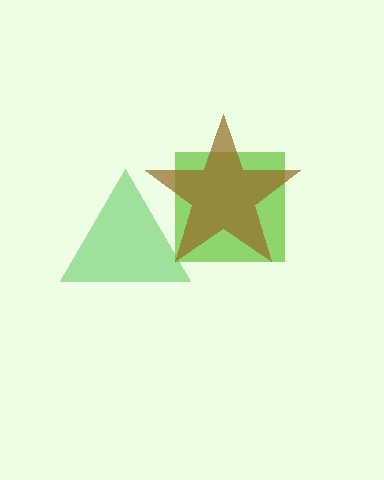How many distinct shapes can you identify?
There are 3 distinct shapes: a green triangle, a lime square, a brown star.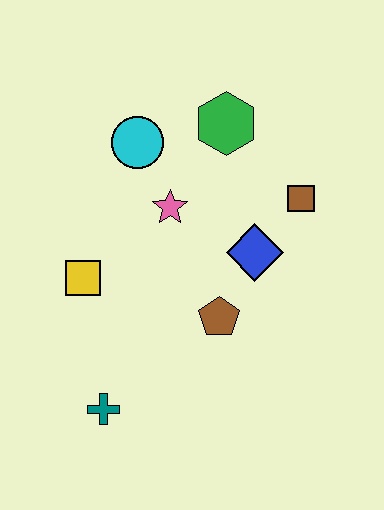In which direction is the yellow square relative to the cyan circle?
The yellow square is below the cyan circle.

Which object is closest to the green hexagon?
The cyan circle is closest to the green hexagon.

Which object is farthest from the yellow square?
The brown square is farthest from the yellow square.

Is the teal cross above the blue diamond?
No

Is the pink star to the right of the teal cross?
Yes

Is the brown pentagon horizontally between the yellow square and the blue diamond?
Yes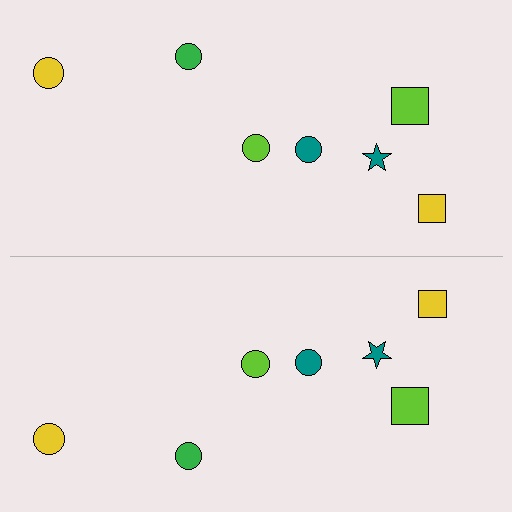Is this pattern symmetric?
Yes, this pattern has bilateral (reflection) symmetry.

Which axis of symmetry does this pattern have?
The pattern has a horizontal axis of symmetry running through the center of the image.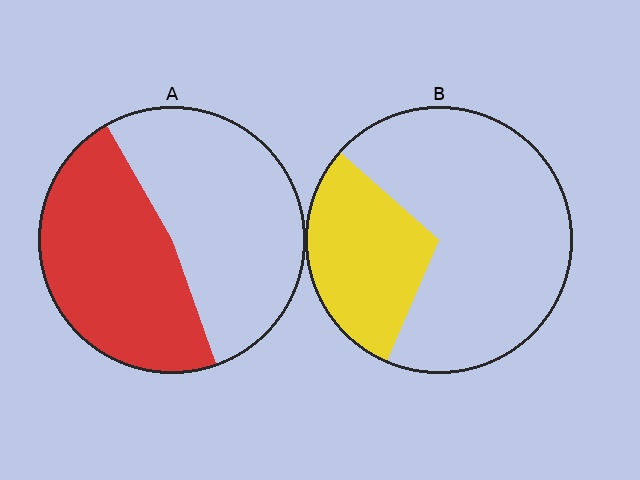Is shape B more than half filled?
No.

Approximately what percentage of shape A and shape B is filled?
A is approximately 45% and B is approximately 30%.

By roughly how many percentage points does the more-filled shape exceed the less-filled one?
By roughly 15 percentage points (A over B).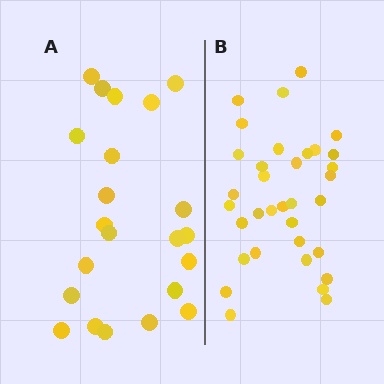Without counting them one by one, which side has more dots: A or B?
Region B (the right region) has more dots.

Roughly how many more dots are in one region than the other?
Region B has roughly 12 or so more dots than region A.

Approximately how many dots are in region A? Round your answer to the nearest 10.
About 20 dots. (The exact count is 22, which rounds to 20.)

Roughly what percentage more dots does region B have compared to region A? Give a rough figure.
About 55% more.